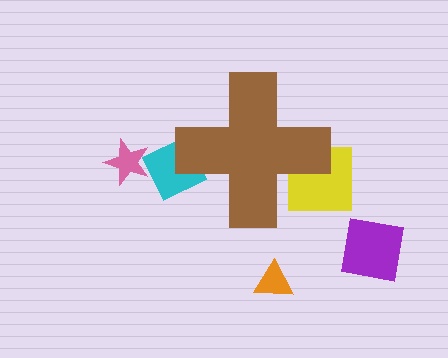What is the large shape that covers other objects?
A brown cross.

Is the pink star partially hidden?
No, the pink star is fully visible.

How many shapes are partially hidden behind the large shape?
2 shapes are partially hidden.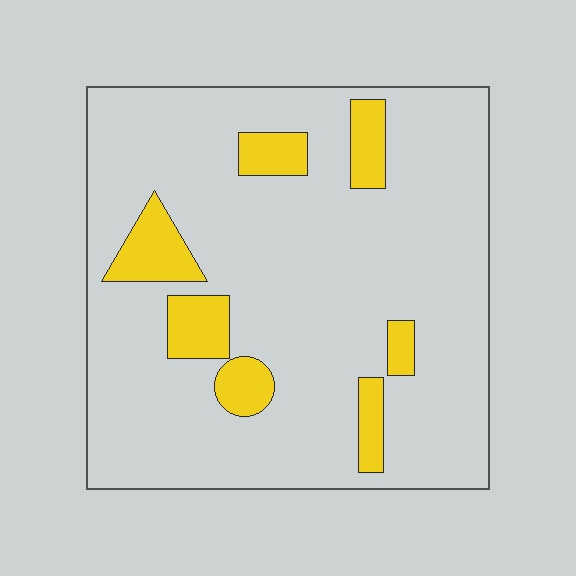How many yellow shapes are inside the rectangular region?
7.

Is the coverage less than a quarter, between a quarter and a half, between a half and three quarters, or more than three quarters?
Less than a quarter.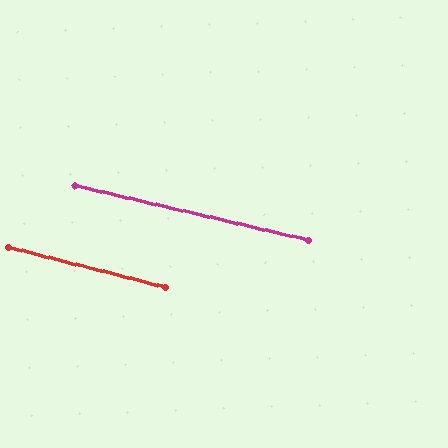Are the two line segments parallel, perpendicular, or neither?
Parallel — their directions differ by only 1.1°.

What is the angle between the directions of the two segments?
Approximately 1 degree.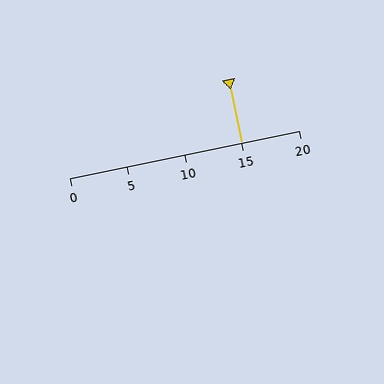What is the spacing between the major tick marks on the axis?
The major ticks are spaced 5 apart.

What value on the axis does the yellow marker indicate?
The marker indicates approximately 15.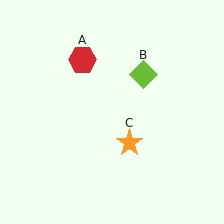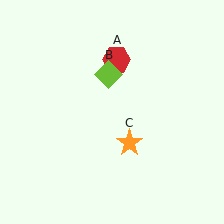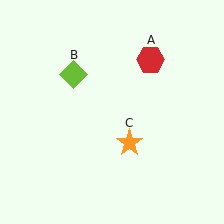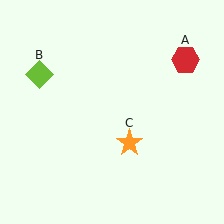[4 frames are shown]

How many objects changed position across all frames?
2 objects changed position: red hexagon (object A), lime diamond (object B).